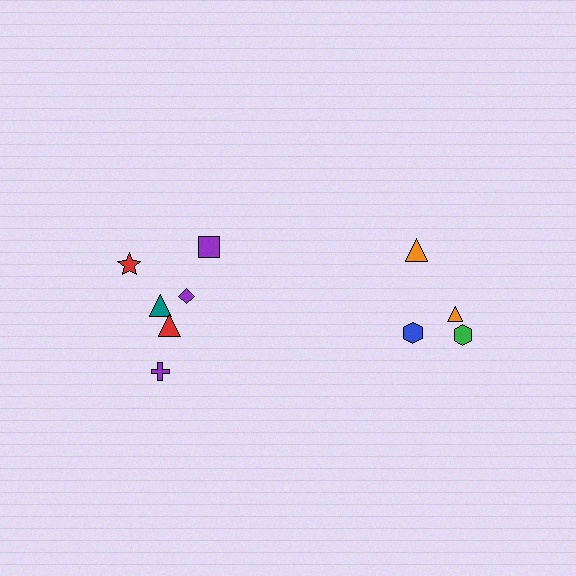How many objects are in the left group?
There are 6 objects.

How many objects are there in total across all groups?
There are 10 objects.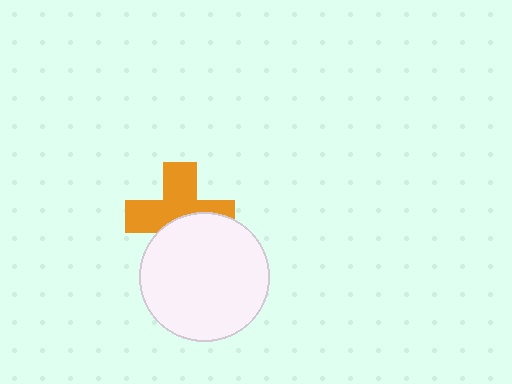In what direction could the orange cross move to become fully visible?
The orange cross could move up. That would shift it out from behind the white circle entirely.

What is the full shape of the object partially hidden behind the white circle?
The partially hidden object is an orange cross.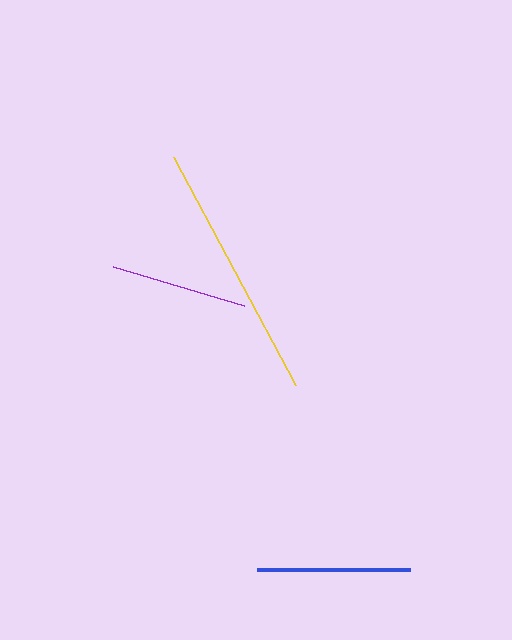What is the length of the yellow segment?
The yellow segment is approximately 259 pixels long.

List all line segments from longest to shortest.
From longest to shortest: yellow, blue, purple.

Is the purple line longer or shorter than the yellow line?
The yellow line is longer than the purple line.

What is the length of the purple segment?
The purple segment is approximately 137 pixels long.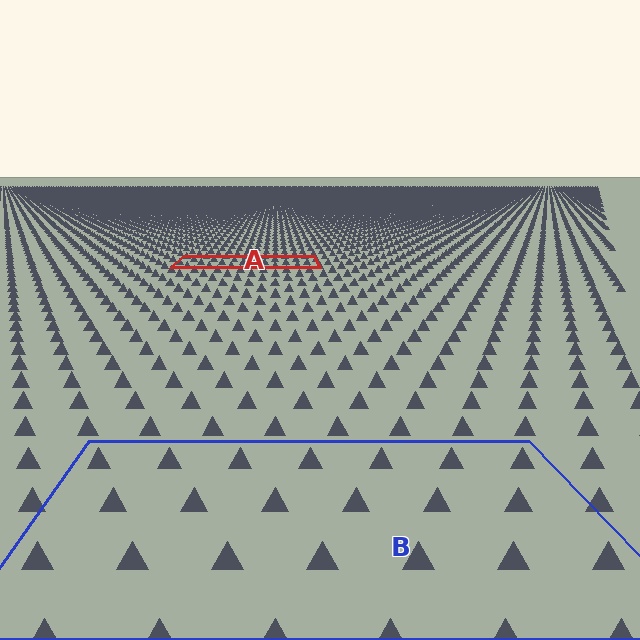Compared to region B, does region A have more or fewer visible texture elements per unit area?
Region A has more texture elements per unit area — they are packed more densely because it is farther away.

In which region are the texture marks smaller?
The texture marks are smaller in region A, because it is farther away.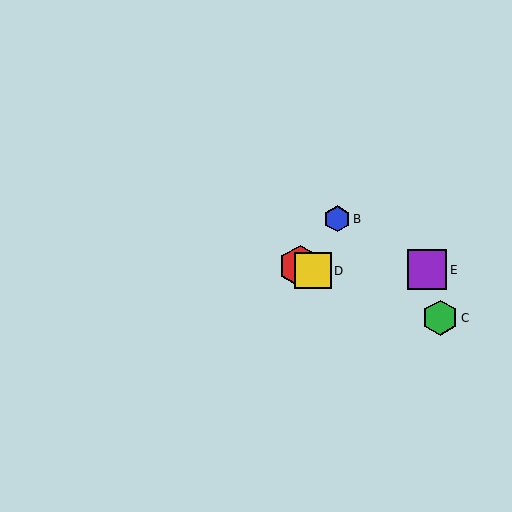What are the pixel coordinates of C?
Object C is at (440, 318).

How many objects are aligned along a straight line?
3 objects (A, C, D) are aligned along a straight line.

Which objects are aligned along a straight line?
Objects A, C, D are aligned along a straight line.